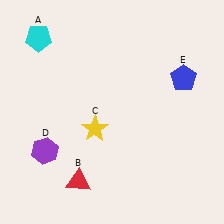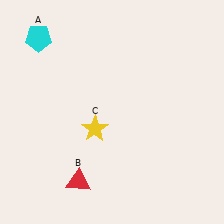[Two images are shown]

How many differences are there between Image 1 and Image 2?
There are 2 differences between the two images.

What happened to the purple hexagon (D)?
The purple hexagon (D) was removed in Image 2. It was in the bottom-left area of Image 1.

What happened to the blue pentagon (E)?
The blue pentagon (E) was removed in Image 2. It was in the top-right area of Image 1.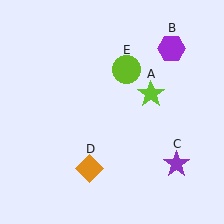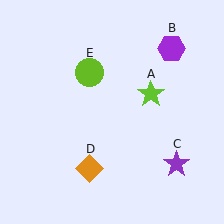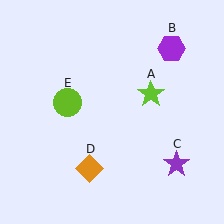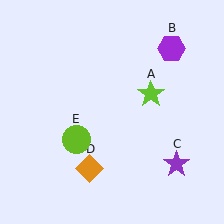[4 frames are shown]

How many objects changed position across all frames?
1 object changed position: lime circle (object E).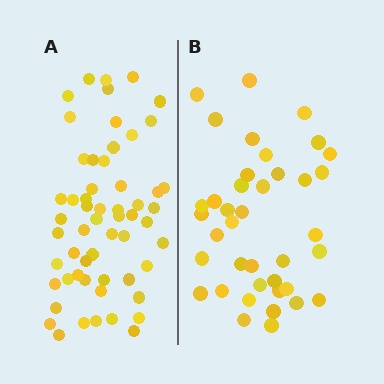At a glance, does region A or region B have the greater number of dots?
Region A (the left region) has more dots.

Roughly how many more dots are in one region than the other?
Region A has approximately 20 more dots than region B.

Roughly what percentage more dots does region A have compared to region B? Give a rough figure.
About 45% more.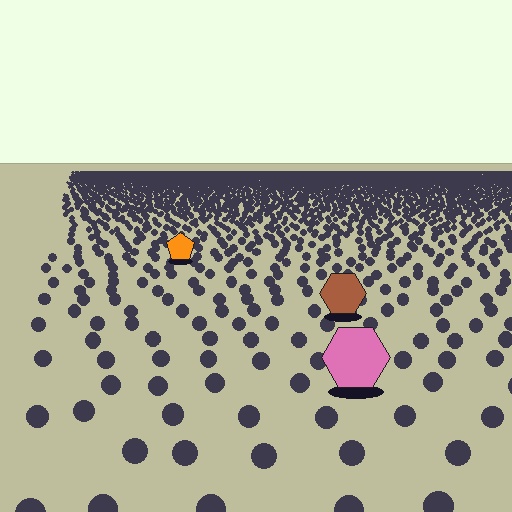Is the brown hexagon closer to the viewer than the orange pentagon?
Yes. The brown hexagon is closer — you can tell from the texture gradient: the ground texture is coarser near it.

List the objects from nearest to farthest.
From nearest to farthest: the pink hexagon, the brown hexagon, the orange pentagon.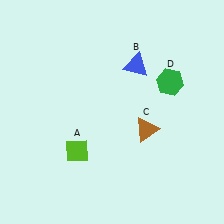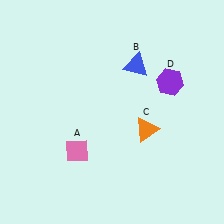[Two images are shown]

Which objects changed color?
A changed from lime to pink. C changed from brown to orange. D changed from green to purple.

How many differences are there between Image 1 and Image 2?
There are 3 differences between the two images.